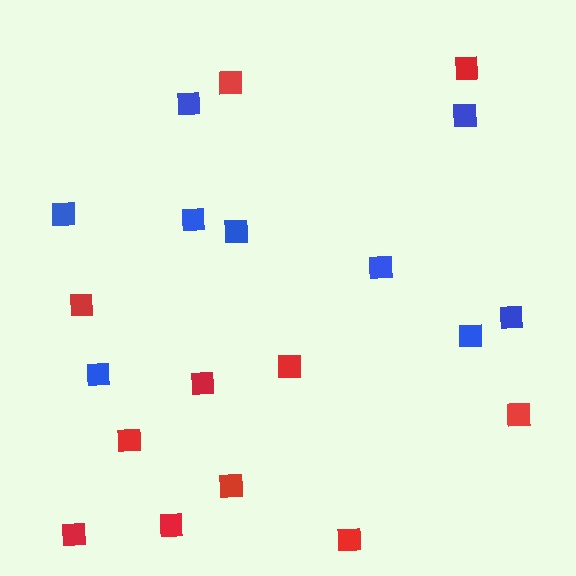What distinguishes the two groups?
There are 2 groups: one group of blue squares (9) and one group of red squares (11).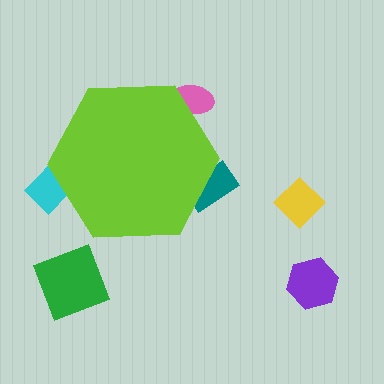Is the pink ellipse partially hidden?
Yes, the pink ellipse is partially hidden behind the lime hexagon.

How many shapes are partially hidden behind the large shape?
3 shapes are partially hidden.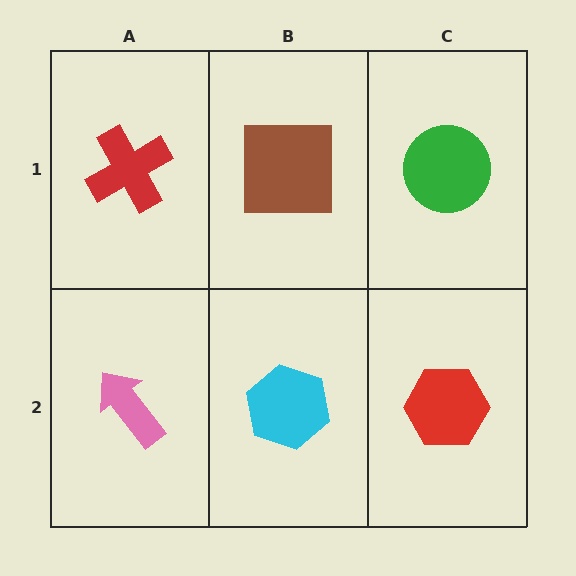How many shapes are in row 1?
3 shapes.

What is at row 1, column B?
A brown square.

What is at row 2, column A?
A pink arrow.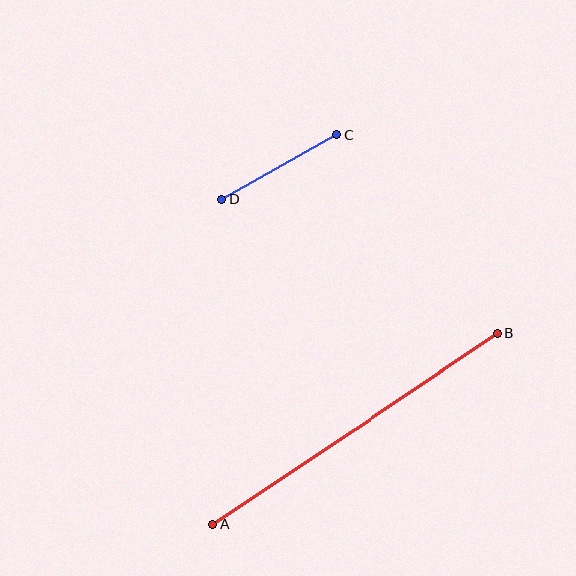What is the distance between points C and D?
The distance is approximately 132 pixels.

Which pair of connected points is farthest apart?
Points A and B are farthest apart.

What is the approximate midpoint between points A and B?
The midpoint is at approximately (355, 429) pixels.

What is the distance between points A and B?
The distance is approximately 343 pixels.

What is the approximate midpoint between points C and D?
The midpoint is at approximately (279, 167) pixels.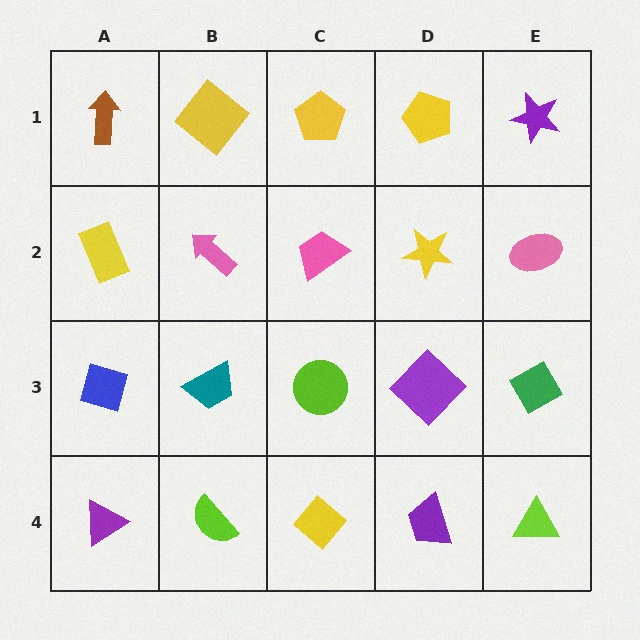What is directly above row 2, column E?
A purple star.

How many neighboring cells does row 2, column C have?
4.